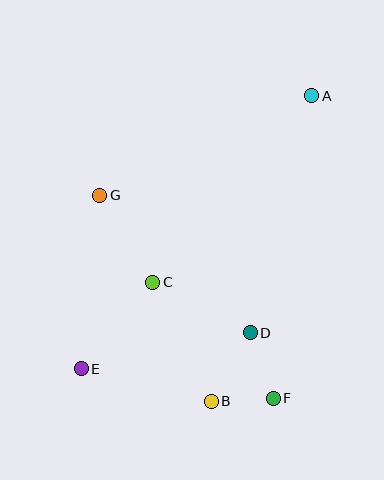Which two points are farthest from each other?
Points A and E are farthest from each other.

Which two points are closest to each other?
Points B and F are closest to each other.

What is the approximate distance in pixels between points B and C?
The distance between B and C is approximately 133 pixels.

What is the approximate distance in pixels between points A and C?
The distance between A and C is approximately 245 pixels.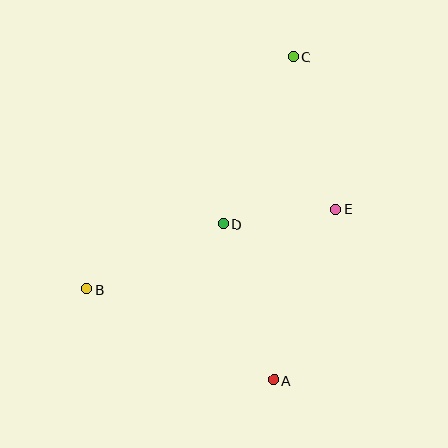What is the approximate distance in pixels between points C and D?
The distance between C and D is approximately 181 pixels.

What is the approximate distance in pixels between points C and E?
The distance between C and E is approximately 158 pixels.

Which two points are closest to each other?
Points D and E are closest to each other.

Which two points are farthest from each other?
Points A and C are farthest from each other.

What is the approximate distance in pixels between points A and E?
The distance between A and E is approximately 182 pixels.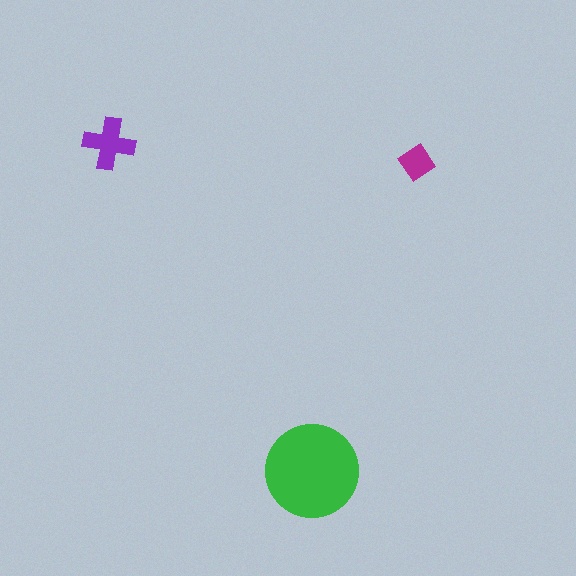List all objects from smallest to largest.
The magenta diamond, the purple cross, the green circle.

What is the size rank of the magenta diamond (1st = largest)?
3rd.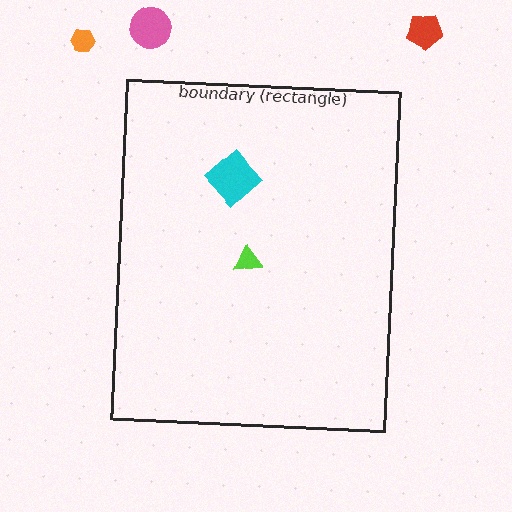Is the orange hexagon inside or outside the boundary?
Outside.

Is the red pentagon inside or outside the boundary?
Outside.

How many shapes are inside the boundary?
2 inside, 3 outside.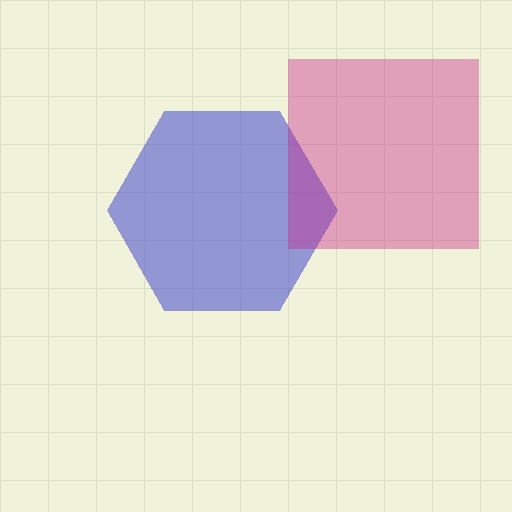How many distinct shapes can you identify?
There are 2 distinct shapes: a blue hexagon, a magenta square.